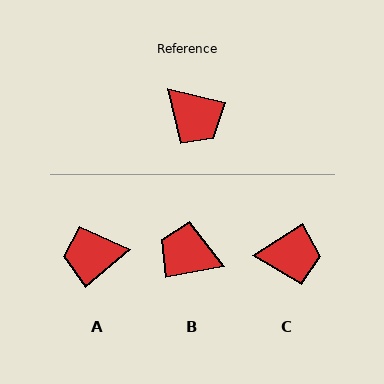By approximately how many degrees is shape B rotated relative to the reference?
Approximately 155 degrees clockwise.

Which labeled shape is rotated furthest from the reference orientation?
B, about 155 degrees away.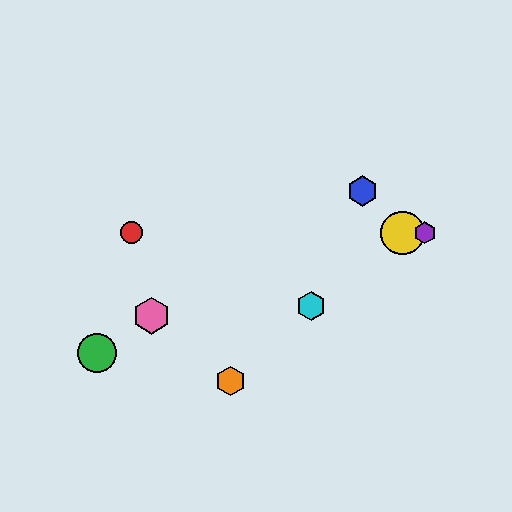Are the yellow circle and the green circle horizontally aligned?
No, the yellow circle is at y≈233 and the green circle is at y≈353.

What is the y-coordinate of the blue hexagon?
The blue hexagon is at y≈191.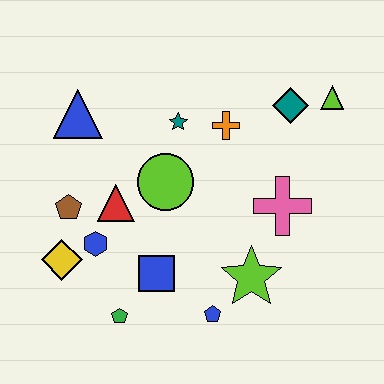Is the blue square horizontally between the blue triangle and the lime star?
Yes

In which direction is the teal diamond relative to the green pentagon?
The teal diamond is above the green pentagon.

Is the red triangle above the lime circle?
No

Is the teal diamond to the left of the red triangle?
No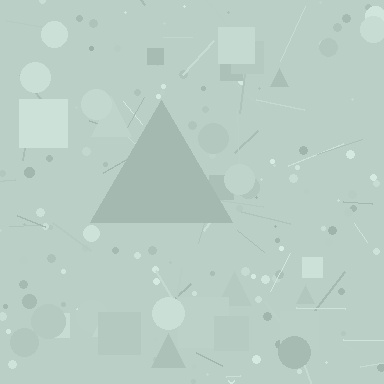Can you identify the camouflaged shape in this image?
The camouflaged shape is a triangle.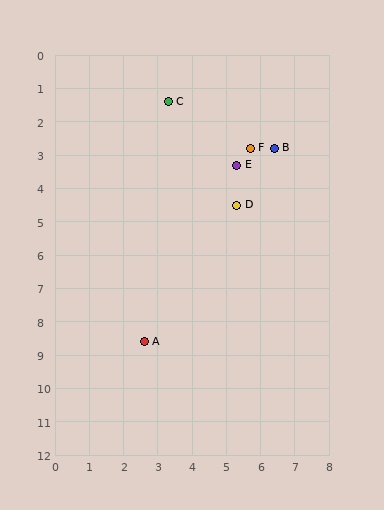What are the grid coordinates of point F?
Point F is at approximately (5.7, 2.8).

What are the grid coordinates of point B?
Point B is at approximately (6.4, 2.8).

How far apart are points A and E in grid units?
Points A and E are about 5.9 grid units apart.